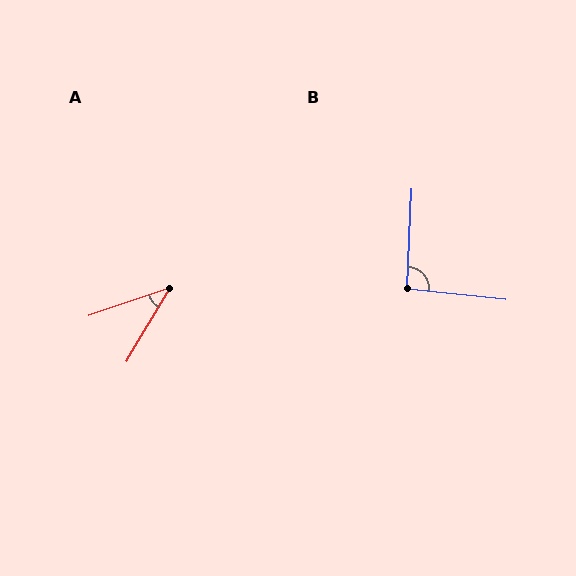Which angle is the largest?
B, at approximately 93 degrees.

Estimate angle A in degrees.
Approximately 41 degrees.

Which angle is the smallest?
A, at approximately 41 degrees.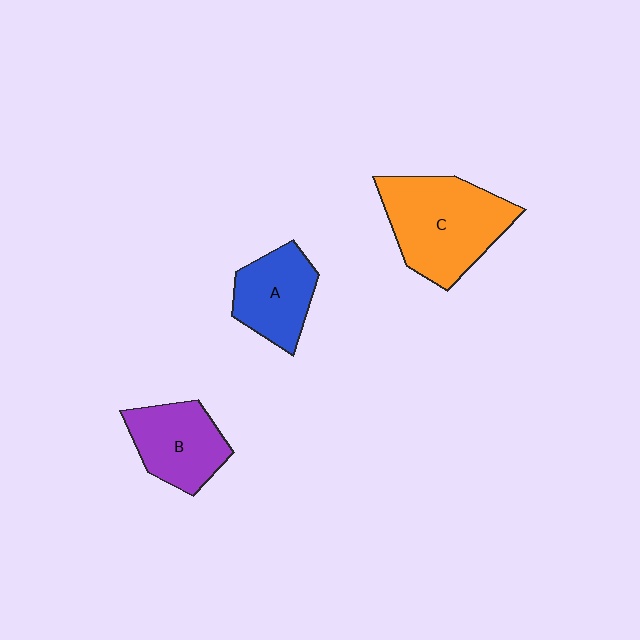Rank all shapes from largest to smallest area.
From largest to smallest: C (orange), B (purple), A (blue).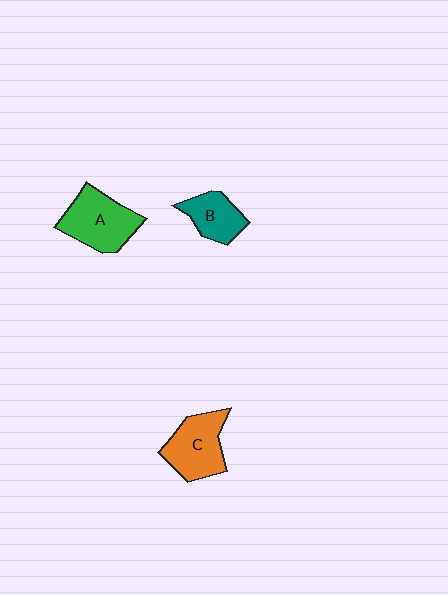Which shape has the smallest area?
Shape B (teal).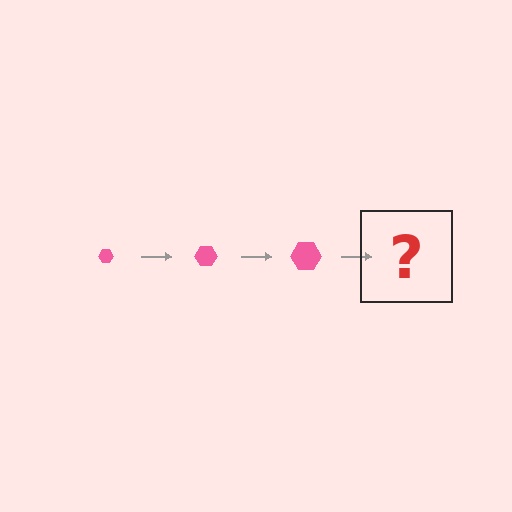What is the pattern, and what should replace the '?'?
The pattern is that the hexagon gets progressively larger each step. The '?' should be a pink hexagon, larger than the previous one.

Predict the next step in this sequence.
The next step is a pink hexagon, larger than the previous one.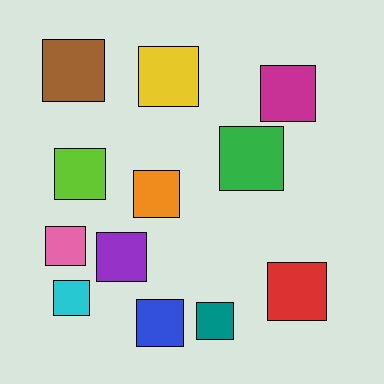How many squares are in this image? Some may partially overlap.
There are 12 squares.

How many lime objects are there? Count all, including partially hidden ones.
There is 1 lime object.